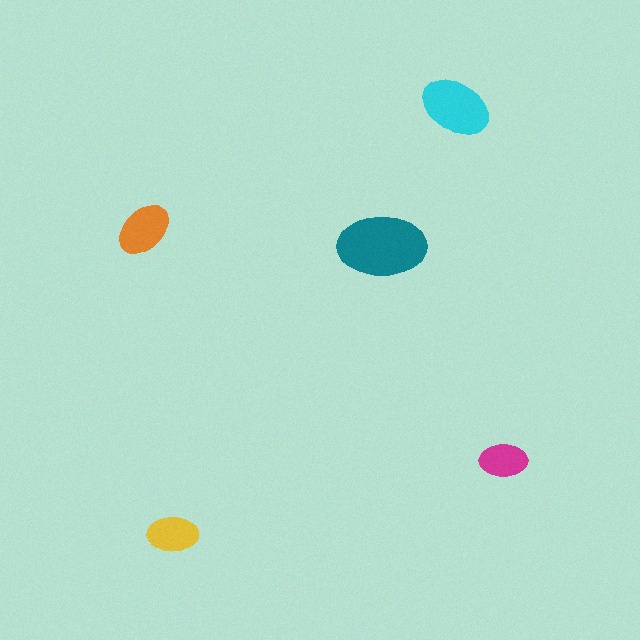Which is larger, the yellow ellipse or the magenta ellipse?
The yellow one.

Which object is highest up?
The cyan ellipse is topmost.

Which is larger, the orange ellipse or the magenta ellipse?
The orange one.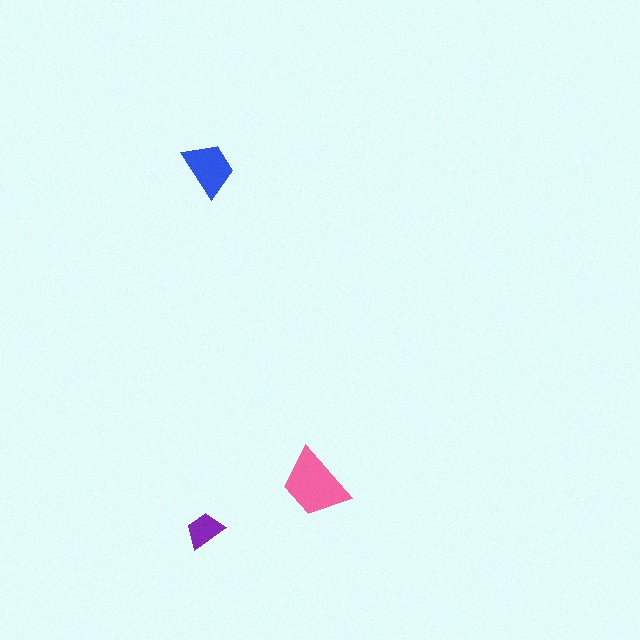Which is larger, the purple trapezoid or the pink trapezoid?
The pink one.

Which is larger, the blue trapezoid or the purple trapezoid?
The blue one.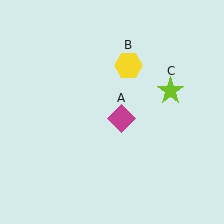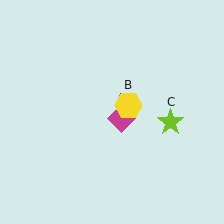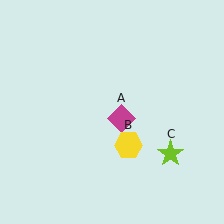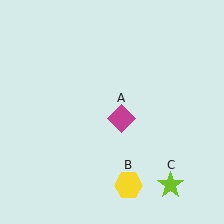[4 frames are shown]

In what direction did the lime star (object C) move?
The lime star (object C) moved down.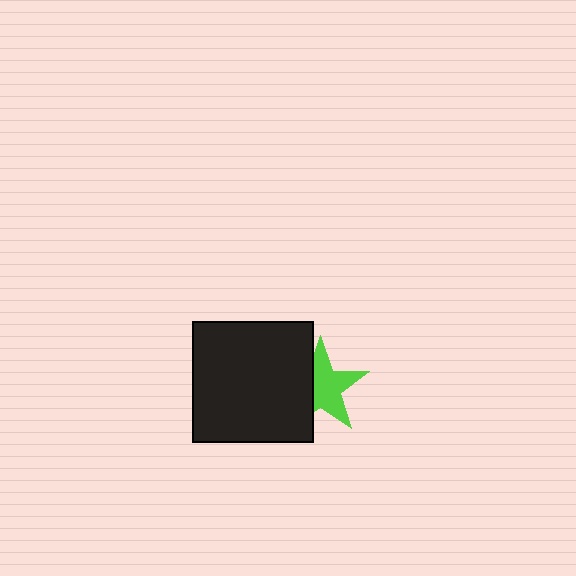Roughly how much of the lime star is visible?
Most of it is visible (roughly 65%).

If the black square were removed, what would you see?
You would see the complete lime star.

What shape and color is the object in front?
The object in front is a black square.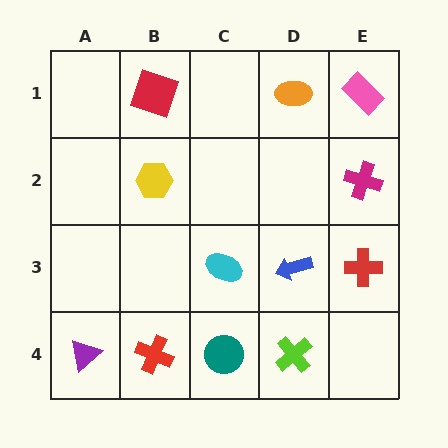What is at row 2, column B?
A yellow hexagon.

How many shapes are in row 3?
3 shapes.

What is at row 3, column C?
A cyan ellipse.